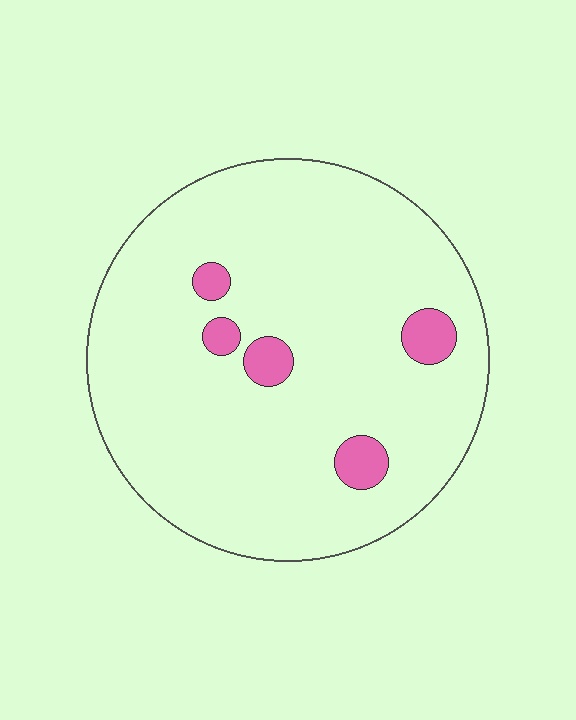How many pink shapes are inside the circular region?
5.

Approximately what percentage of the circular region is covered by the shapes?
Approximately 5%.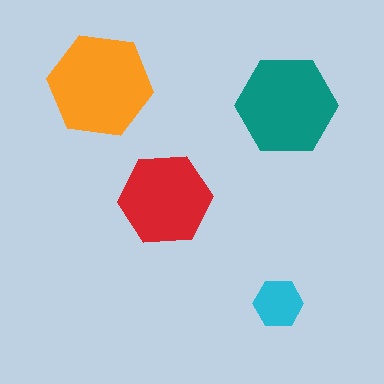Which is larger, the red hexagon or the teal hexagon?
The teal one.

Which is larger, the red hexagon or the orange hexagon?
The orange one.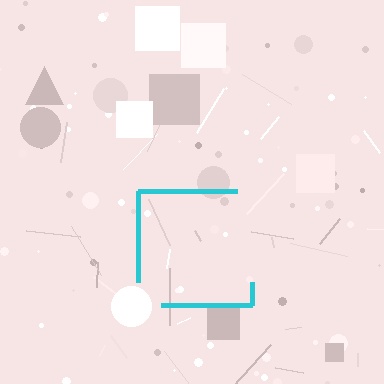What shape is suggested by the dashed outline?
The dashed outline suggests a square.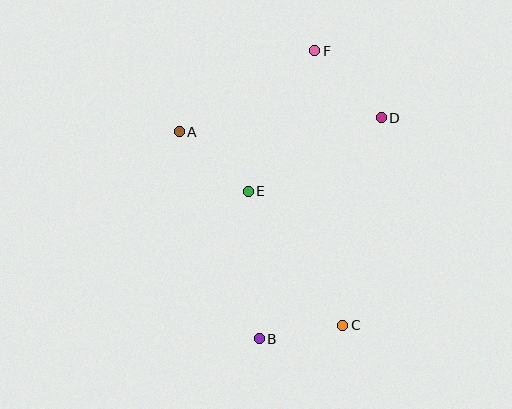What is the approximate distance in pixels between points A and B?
The distance between A and B is approximately 222 pixels.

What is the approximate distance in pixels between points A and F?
The distance between A and F is approximately 158 pixels.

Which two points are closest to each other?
Points B and C are closest to each other.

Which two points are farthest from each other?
Points B and F are farthest from each other.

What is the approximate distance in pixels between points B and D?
The distance between B and D is approximately 252 pixels.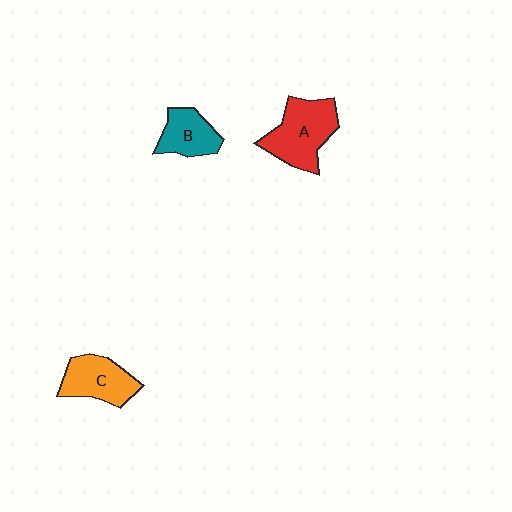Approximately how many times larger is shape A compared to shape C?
Approximately 1.3 times.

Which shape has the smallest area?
Shape B (teal).